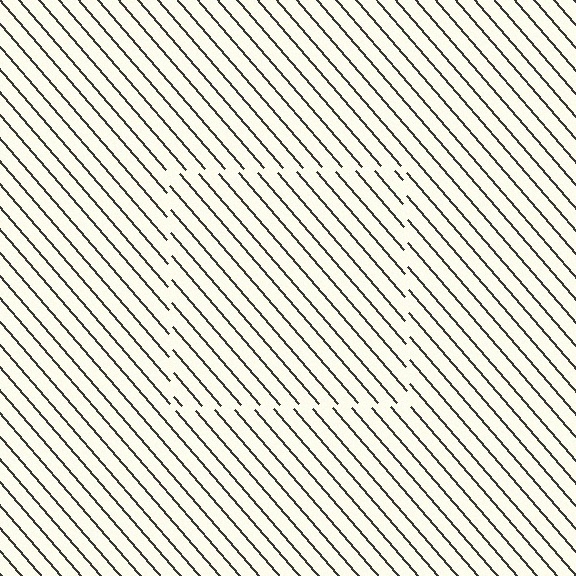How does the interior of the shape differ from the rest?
The interior of the shape contains the same grating, shifted by half a period — the contour is defined by the phase discontinuity where line-ends from the inner and outer gratings abut.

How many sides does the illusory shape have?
4 sides — the line-ends trace a square.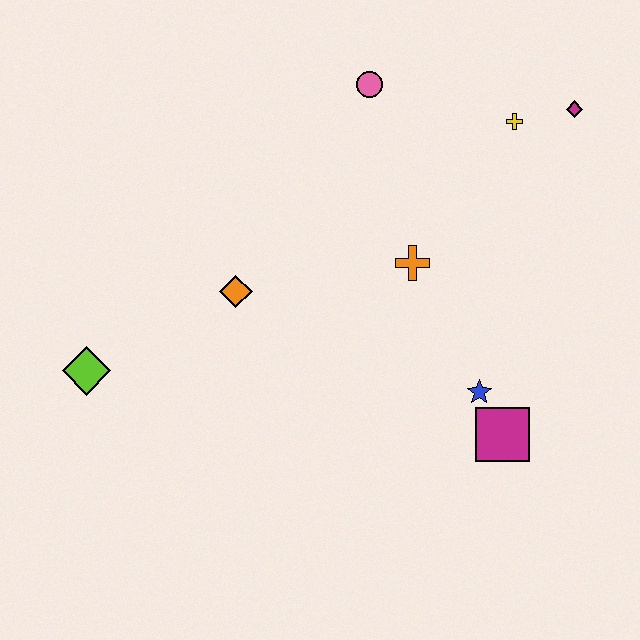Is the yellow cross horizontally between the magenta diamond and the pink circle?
Yes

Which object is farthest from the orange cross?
The lime diamond is farthest from the orange cross.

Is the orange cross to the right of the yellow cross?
No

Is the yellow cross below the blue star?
No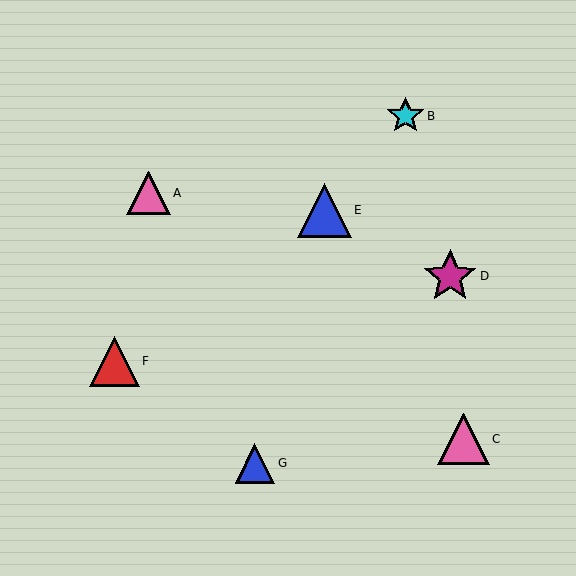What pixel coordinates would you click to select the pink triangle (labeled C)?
Click at (463, 439) to select the pink triangle C.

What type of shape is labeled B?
Shape B is a cyan star.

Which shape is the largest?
The magenta star (labeled D) is the largest.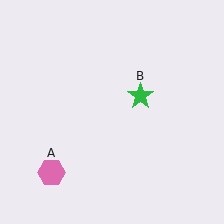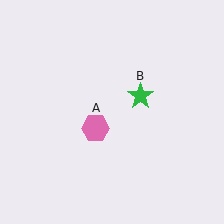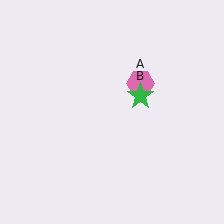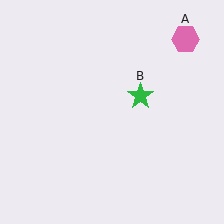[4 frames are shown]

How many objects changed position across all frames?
1 object changed position: pink hexagon (object A).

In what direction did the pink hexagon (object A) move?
The pink hexagon (object A) moved up and to the right.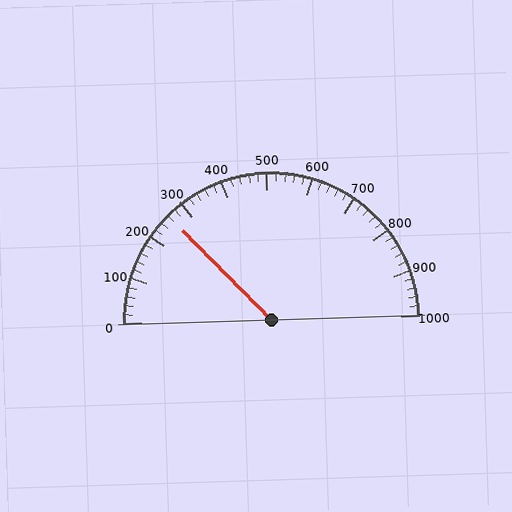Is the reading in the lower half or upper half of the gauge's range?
The reading is in the lower half of the range (0 to 1000).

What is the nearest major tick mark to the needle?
The nearest major tick mark is 300.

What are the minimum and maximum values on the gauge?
The gauge ranges from 0 to 1000.